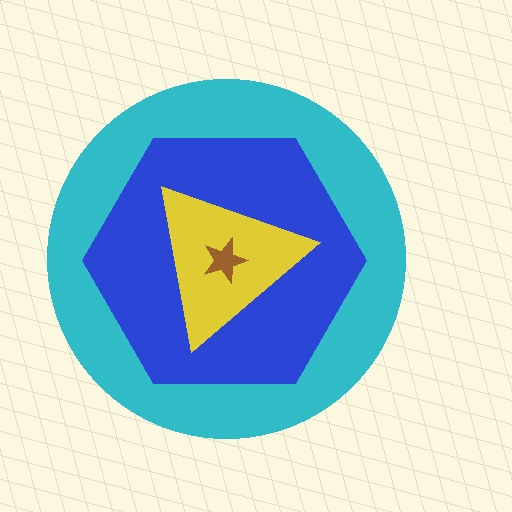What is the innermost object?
The brown star.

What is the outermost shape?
The cyan circle.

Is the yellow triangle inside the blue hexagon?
Yes.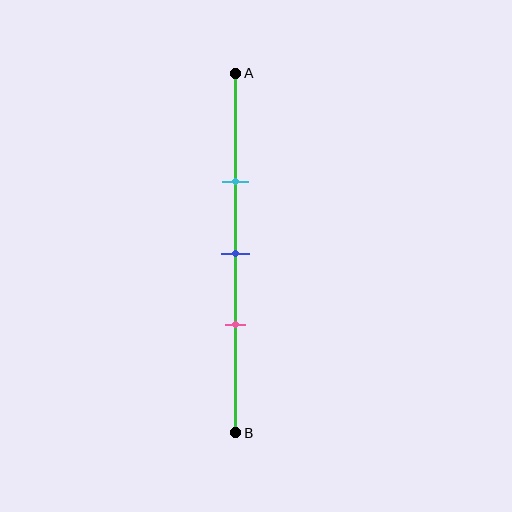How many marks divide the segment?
There are 3 marks dividing the segment.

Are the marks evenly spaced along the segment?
Yes, the marks are approximately evenly spaced.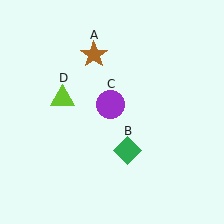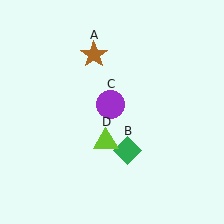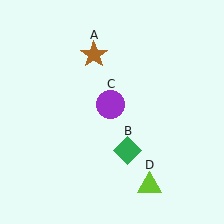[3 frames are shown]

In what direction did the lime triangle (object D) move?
The lime triangle (object D) moved down and to the right.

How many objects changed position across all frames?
1 object changed position: lime triangle (object D).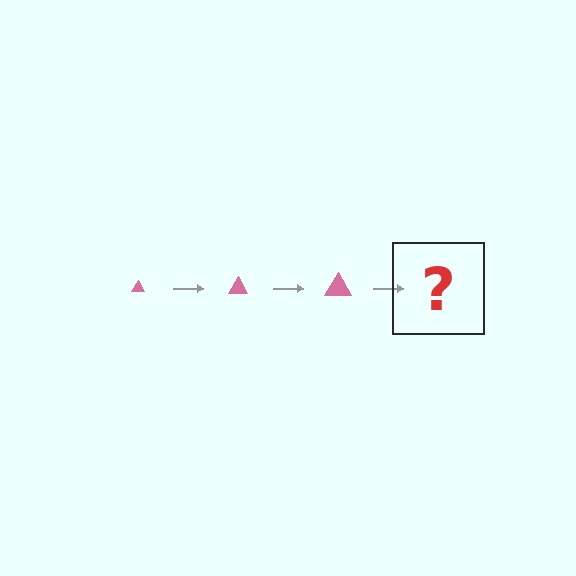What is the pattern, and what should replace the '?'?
The pattern is that the triangle gets progressively larger each step. The '?' should be a pink triangle, larger than the previous one.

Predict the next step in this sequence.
The next step is a pink triangle, larger than the previous one.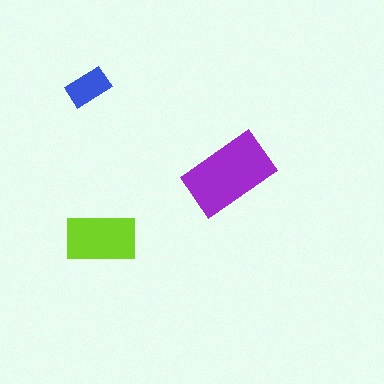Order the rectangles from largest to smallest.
the purple one, the lime one, the blue one.